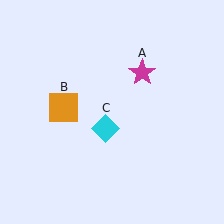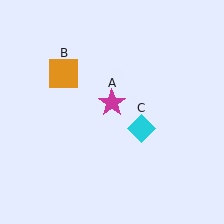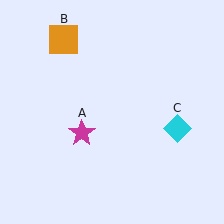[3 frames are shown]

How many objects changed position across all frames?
3 objects changed position: magenta star (object A), orange square (object B), cyan diamond (object C).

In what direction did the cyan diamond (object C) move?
The cyan diamond (object C) moved right.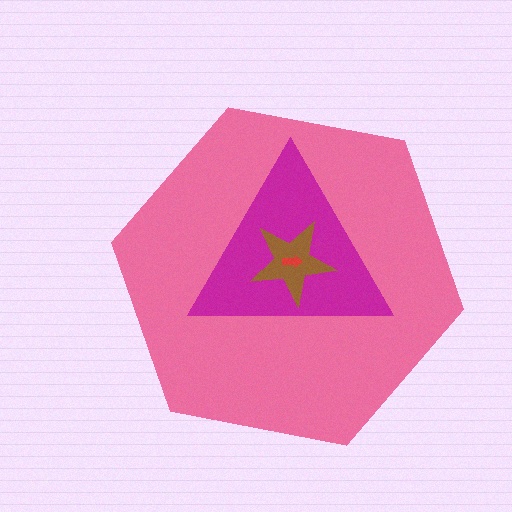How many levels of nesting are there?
4.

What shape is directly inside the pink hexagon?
The magenta triangle.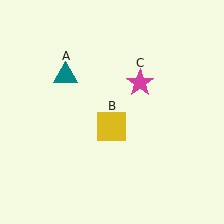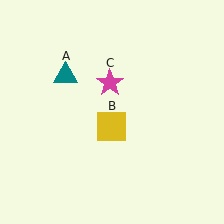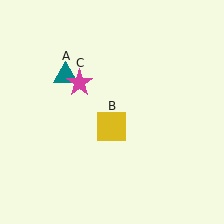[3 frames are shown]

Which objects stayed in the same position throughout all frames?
Teal triangle (object A) and yellow square (object B) remained stationary.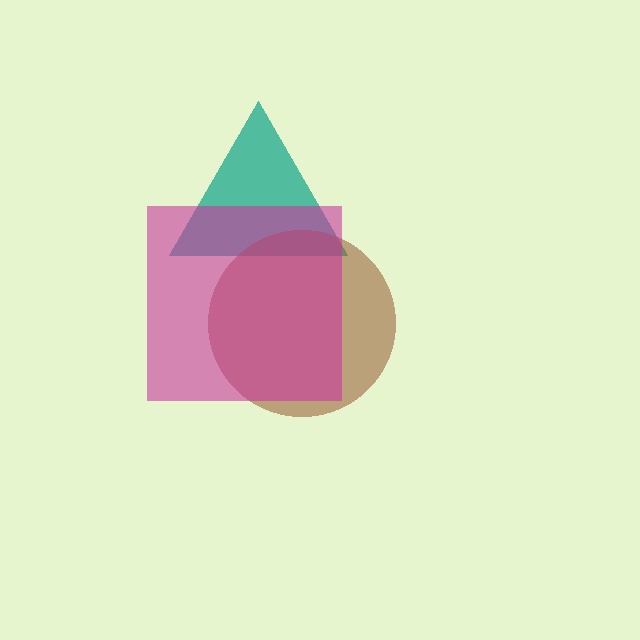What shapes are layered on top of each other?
The layered shapes are: a teal triangle, a brown circle, a magenta square.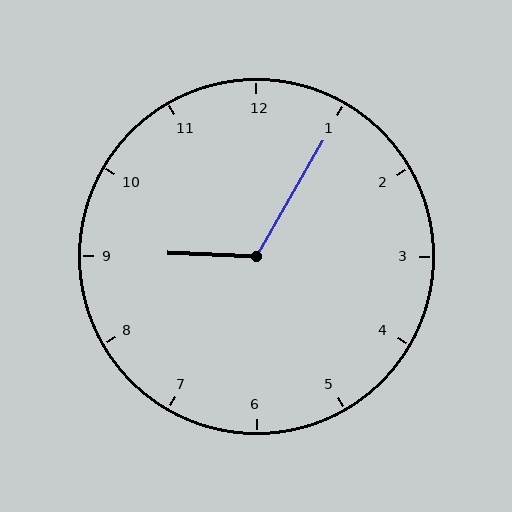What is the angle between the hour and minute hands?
Approximately 118 degrees.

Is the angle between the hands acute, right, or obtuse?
It is obtuse.